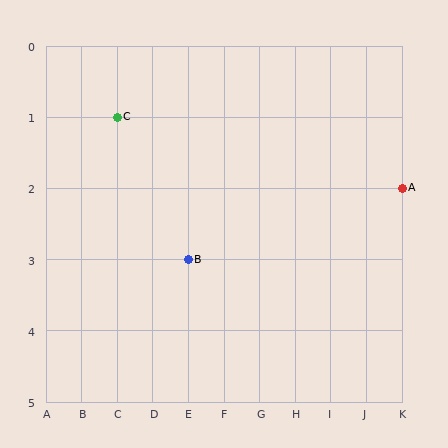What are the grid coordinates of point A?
Point A is at grid coordinates (K, 2).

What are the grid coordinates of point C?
Point C is at grid coordinates (C, 1).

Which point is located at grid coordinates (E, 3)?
Point B is at (E, 3).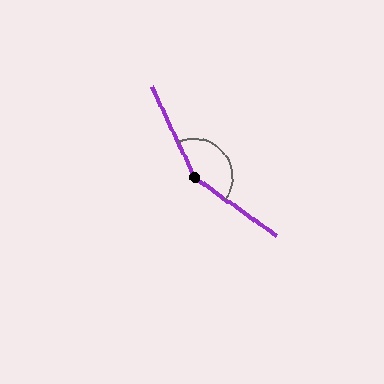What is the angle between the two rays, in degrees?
Approximately 150 degrees.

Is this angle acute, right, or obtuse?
It is obtuse.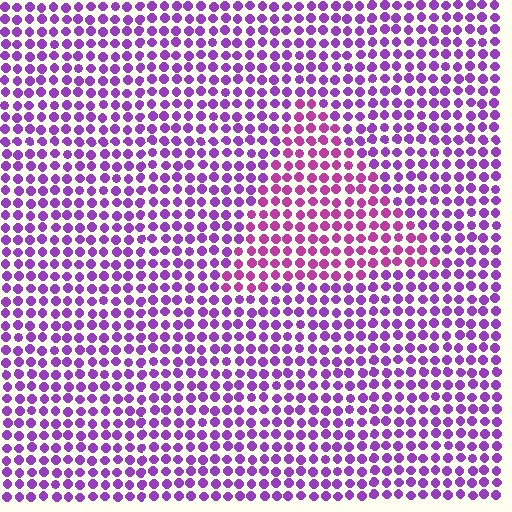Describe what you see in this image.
The image is filled with small purple elements in a uniform arrangement. A triangle-shaped region is visible where the elements are tinted to a slightly different hue, forming a subtle color boundary.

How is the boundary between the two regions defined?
The boundary is defined purely by a slight shift in hue (about 30 degrees). Spacing, size, and orientation are identical on both sides.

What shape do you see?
I see a triangle.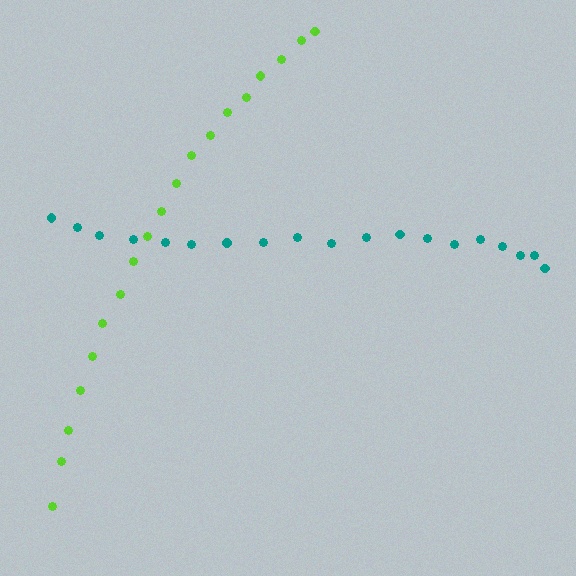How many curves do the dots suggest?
There are 2 distinct paths.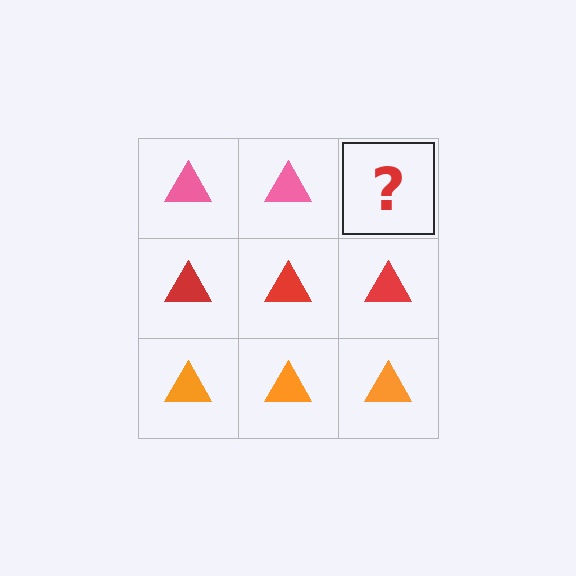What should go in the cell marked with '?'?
The missing cell should contain a pink triangle.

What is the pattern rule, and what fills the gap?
The rule is that each row has a consistent color. The gap should be filled with a pink triangle.